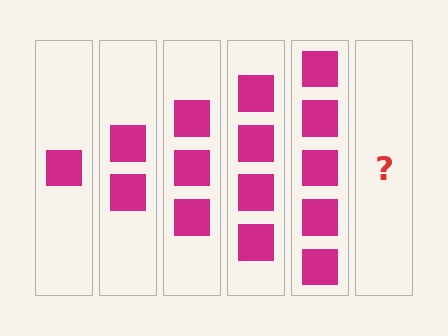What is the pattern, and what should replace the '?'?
The pattern is that each step adds one more square. The '?' should be 6 squares.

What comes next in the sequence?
The next element should be 6 squares.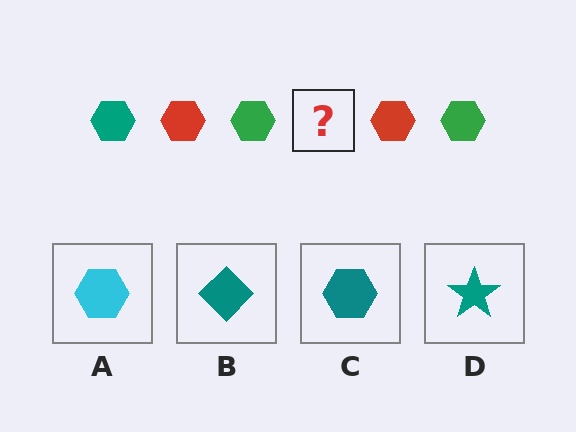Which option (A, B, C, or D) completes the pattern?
C.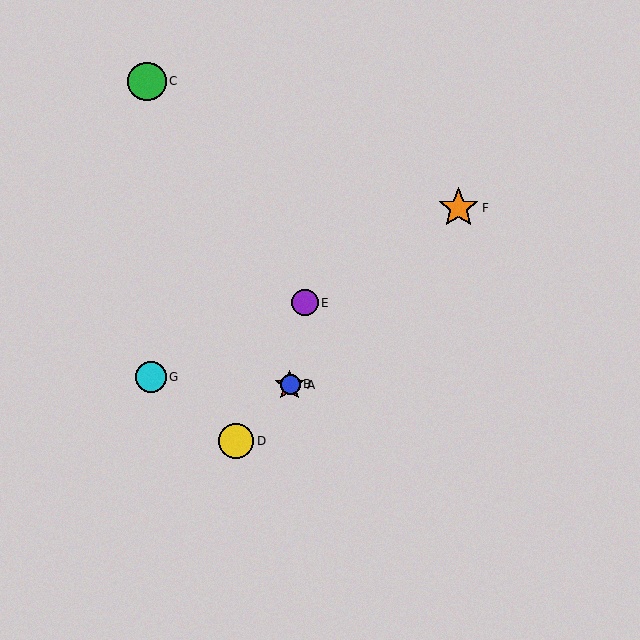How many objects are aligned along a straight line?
4 objects (A, B, D, F) are aligned along a straight line.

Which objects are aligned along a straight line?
Objects A, B, D, F are aligned along a straight line.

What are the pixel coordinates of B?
Object B is at (290, 384).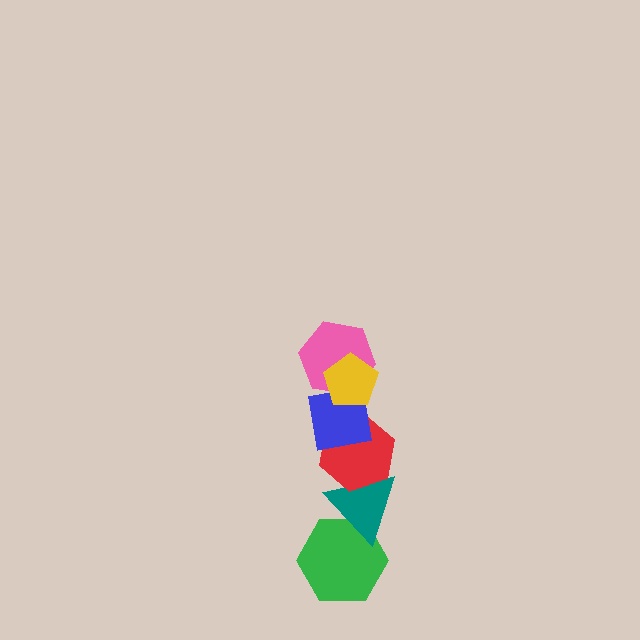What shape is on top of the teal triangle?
The red hexagon is on top of the teal triangle.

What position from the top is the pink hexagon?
The pink hexagon is 2nd from the top.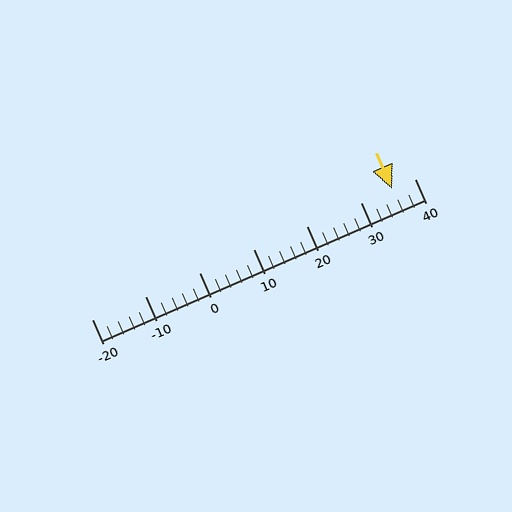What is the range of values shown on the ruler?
The ruler shows values from -20 to 40.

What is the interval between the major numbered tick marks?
The major tick marks are spaced 10 units apart.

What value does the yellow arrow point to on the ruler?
The yellow arrow points to approximately 36.